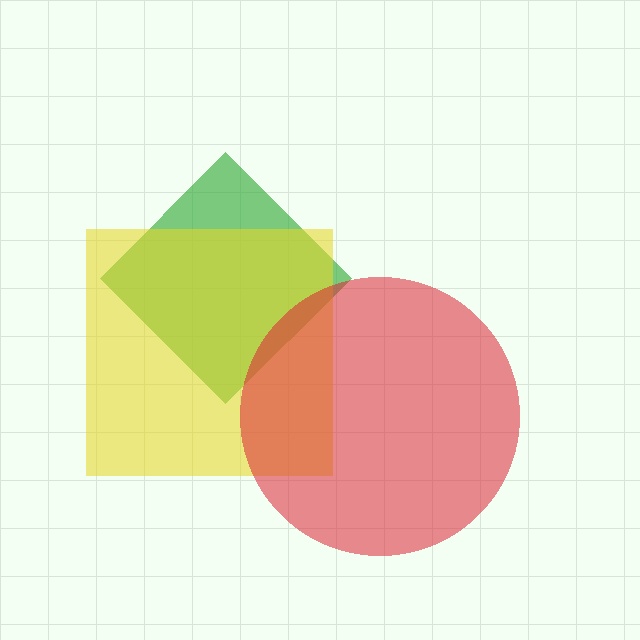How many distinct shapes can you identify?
There are 3 distinct shapes: a green diamond, a yellow square, a red circle.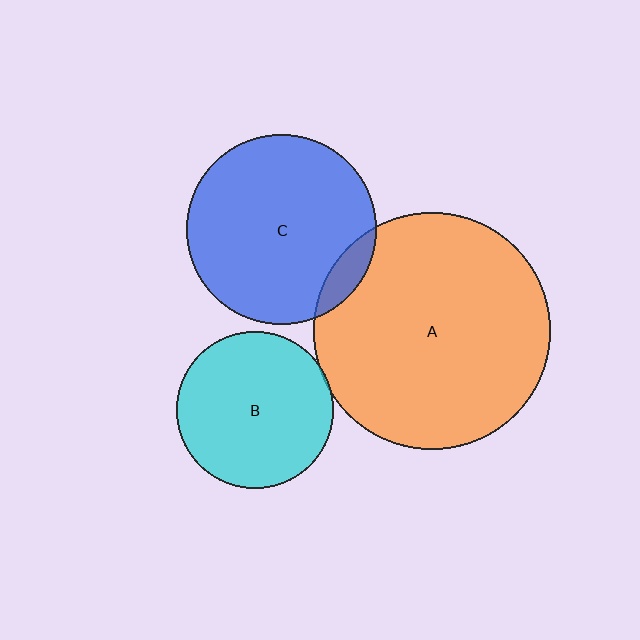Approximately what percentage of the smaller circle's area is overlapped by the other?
Approximately 5%.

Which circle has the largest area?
Circle A (orange).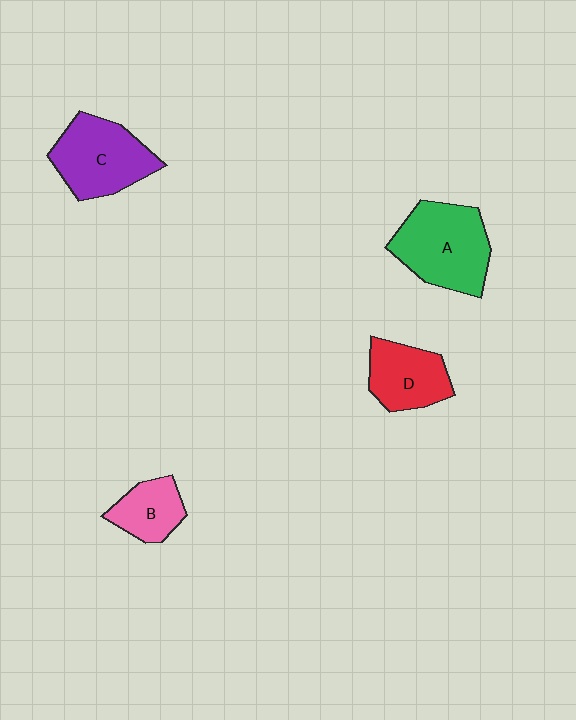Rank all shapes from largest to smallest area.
From largest to smallest: A (green), C (purple), D (red), B (pink).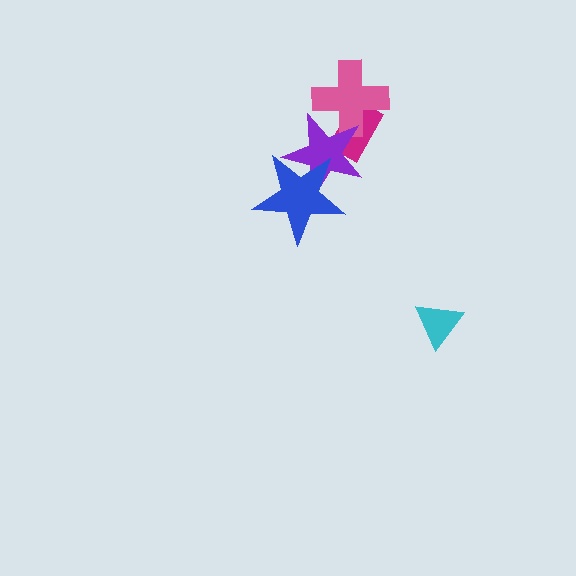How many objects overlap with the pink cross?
2 objects overlap with the pink cross.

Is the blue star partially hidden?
No, no other shape covers it.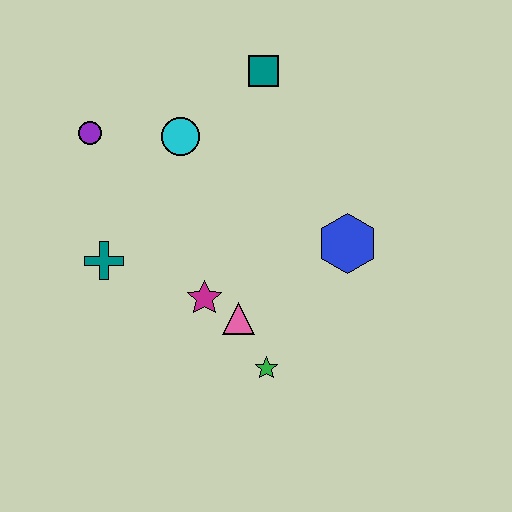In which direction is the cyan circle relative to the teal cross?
The cyan circle is above the teal cross.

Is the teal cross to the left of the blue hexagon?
Yes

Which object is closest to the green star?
The pink triangle is closest to the green star.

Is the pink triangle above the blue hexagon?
No